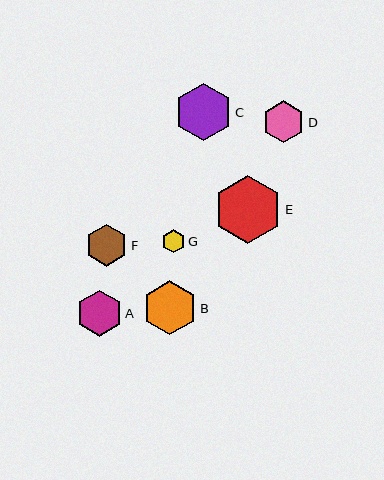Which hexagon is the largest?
Hexagon E is the largest with a size of approximately 68 pixels.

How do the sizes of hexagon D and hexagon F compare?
Hexagon D and hexagon F are approximately the same size.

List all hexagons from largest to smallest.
From largest to smallest: E, C, B, A, D, F, G.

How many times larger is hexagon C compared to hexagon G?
Hexagon C is approximately 2.5 times the size of hexagon G.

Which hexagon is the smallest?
Hexagon G is the smallest with a size of approximately 23 pixels.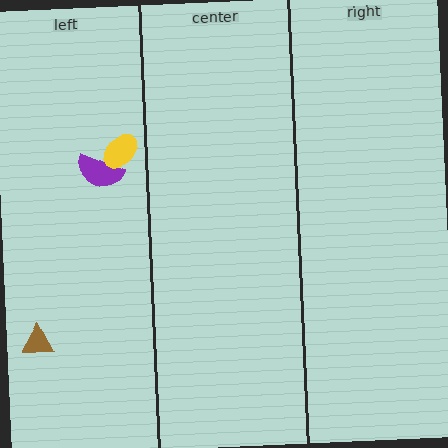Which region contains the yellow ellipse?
The left region.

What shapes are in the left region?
The brown triangle, the purple semicircle, the yellow ellipse.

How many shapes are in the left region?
3.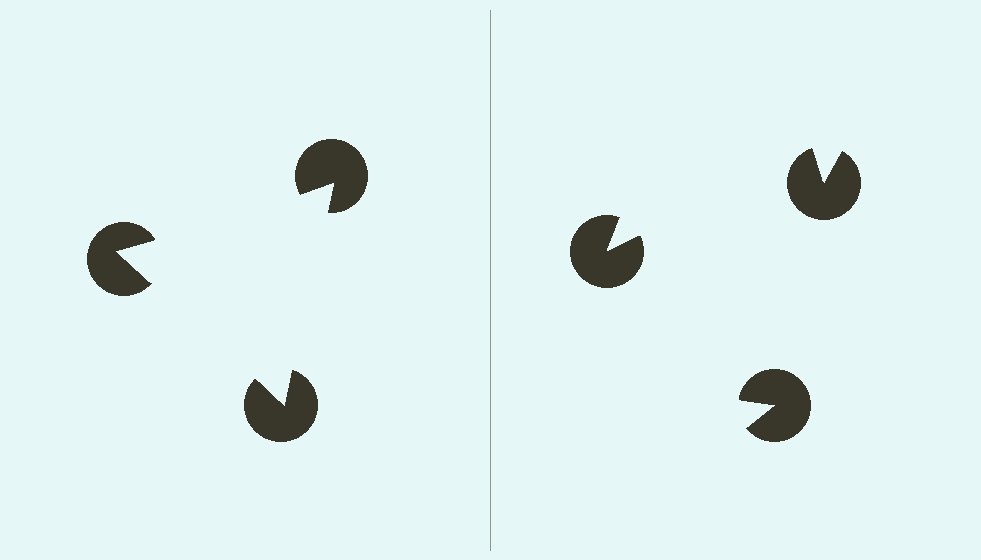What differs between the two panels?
The pac-man discs are positioned identically on both sides; only the wedge orientations differ. On the left they align to a triangle; on the right they are misaligned.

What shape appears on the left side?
An illusory triangle.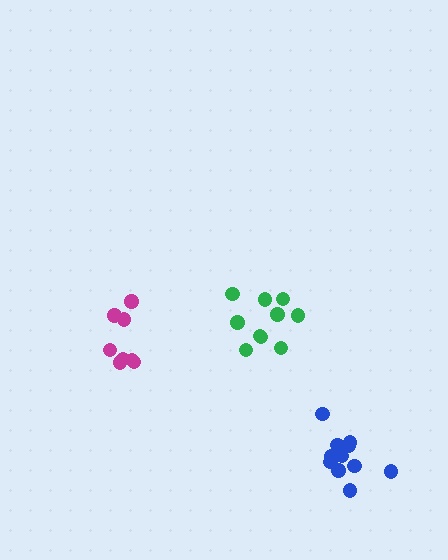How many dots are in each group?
Group 1: 12 dots, Group 2: 10 dots, Group 3: 8 dots (30 total).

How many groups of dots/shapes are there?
There are 3 groups.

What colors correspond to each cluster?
The clusters are colored: blue, green, magenta.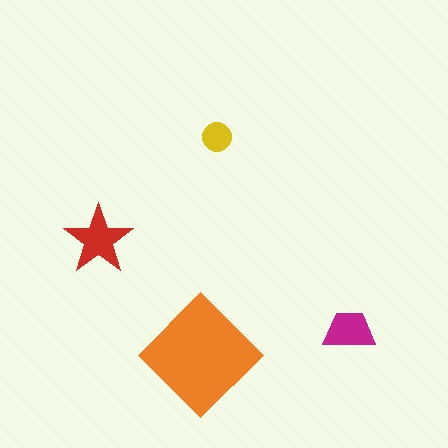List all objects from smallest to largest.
The yellow circle, the magenta trapezoid, the red star, the orange diamond.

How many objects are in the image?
There are 4 objects in the image.